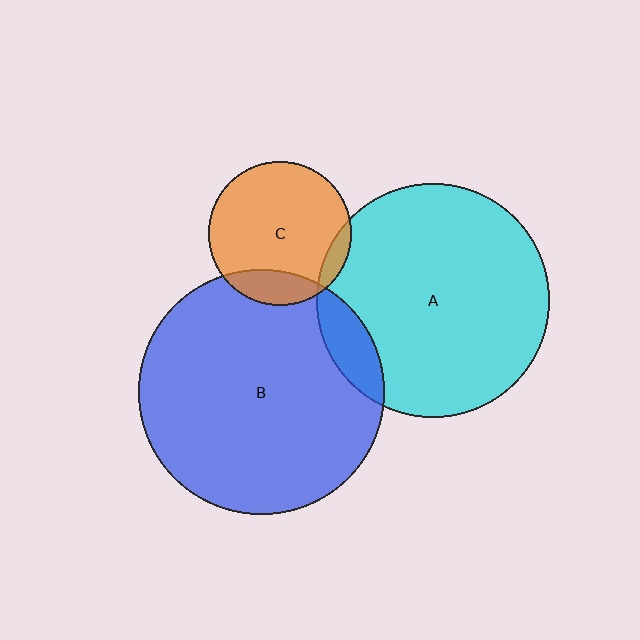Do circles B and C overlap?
Yes.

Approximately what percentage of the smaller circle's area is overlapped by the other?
Approximately 15%.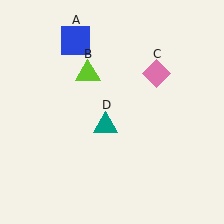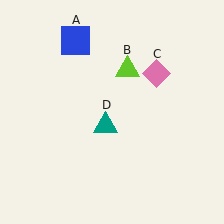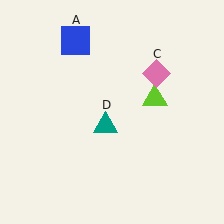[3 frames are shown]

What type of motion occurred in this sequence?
The lime triangle (object B) rotated clockwise around the center of the scene.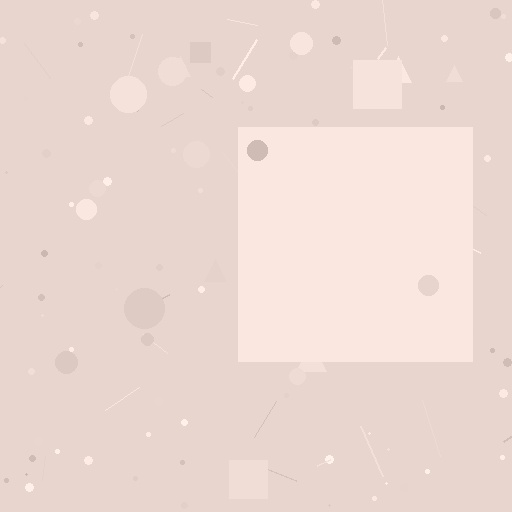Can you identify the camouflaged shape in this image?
The camouflaged shape is a square.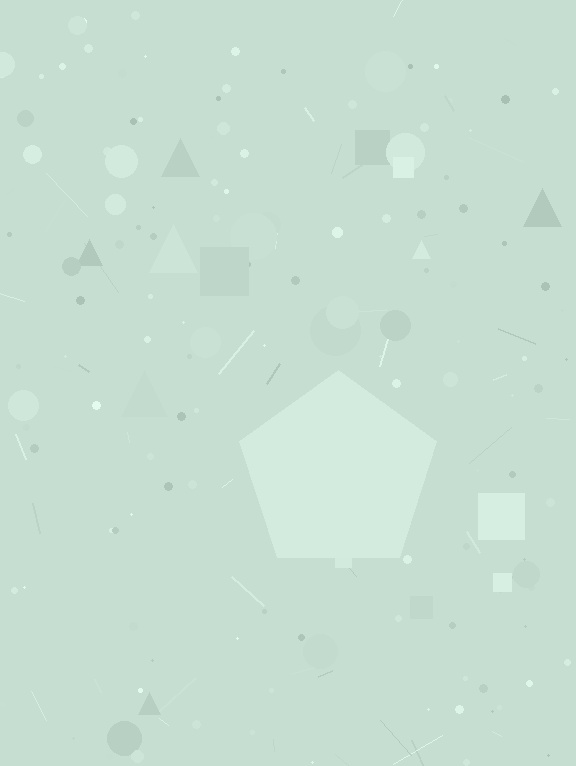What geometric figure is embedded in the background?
A pentagon is embedded in the background.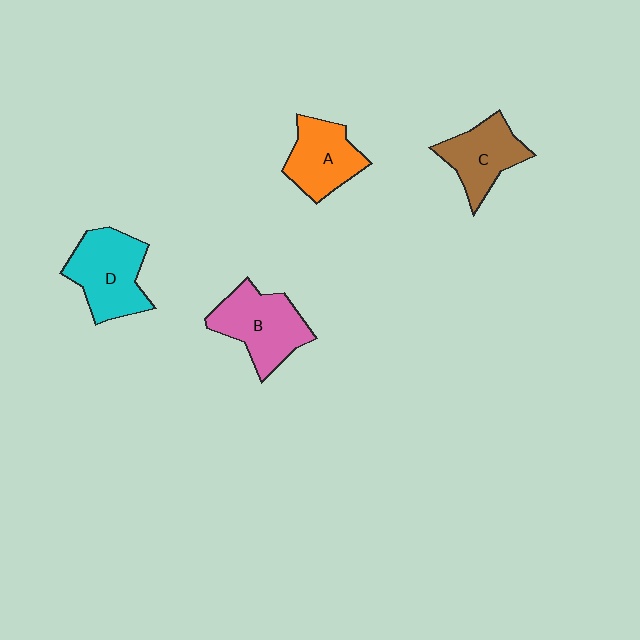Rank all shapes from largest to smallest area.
From largest to smallest: D (cyan), B (pink), A (orange), C (brown).